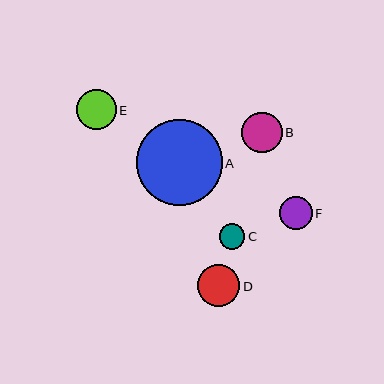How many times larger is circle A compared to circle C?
Circle A is approximately 3.4 times the size of circle C.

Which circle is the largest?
Circle A is the largest with a size of approximately 86 pixels.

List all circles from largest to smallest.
From largest to smallest: A, D, B, E, F, C.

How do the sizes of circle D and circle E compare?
Circle D and circle E are approximately the same size.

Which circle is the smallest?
Circle C is the smallest with a size of approximately 25 pixels.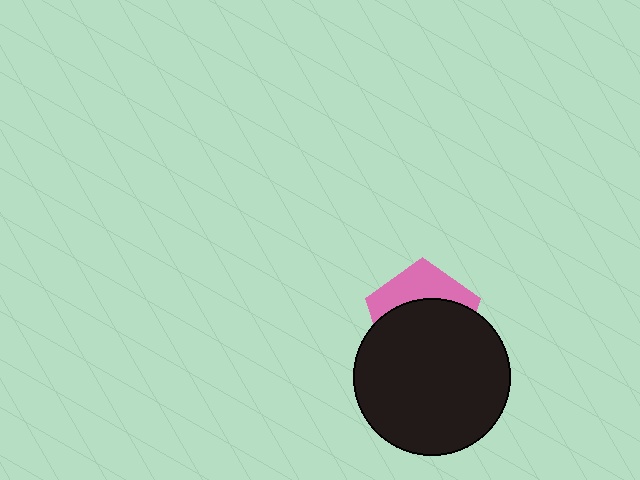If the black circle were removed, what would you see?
You would see the complete pink pentagon.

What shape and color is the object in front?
The object in front is a black circle.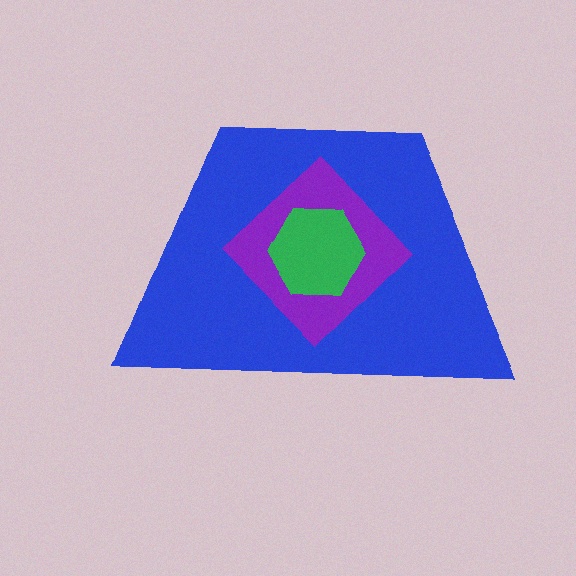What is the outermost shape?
The blue trapezoid.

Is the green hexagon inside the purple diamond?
Yes.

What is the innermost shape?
The green hexagon.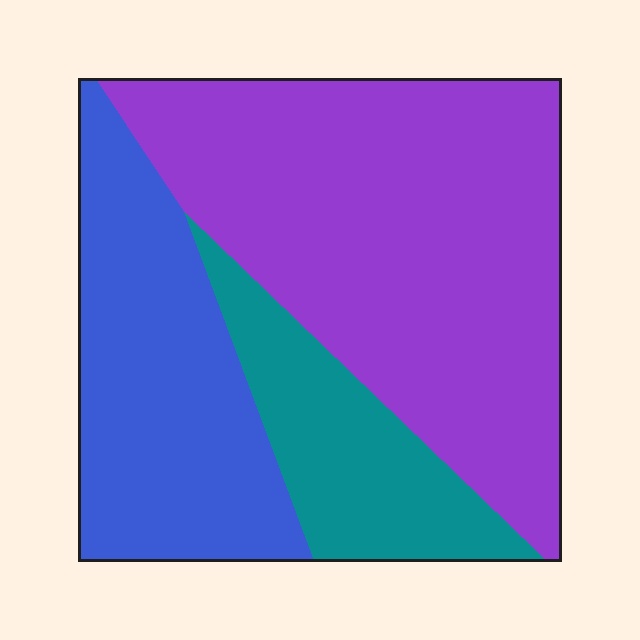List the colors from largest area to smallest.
From largest to smallest: purple, blue, teal.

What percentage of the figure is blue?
Blue takes up between a quarter and a half of the figure.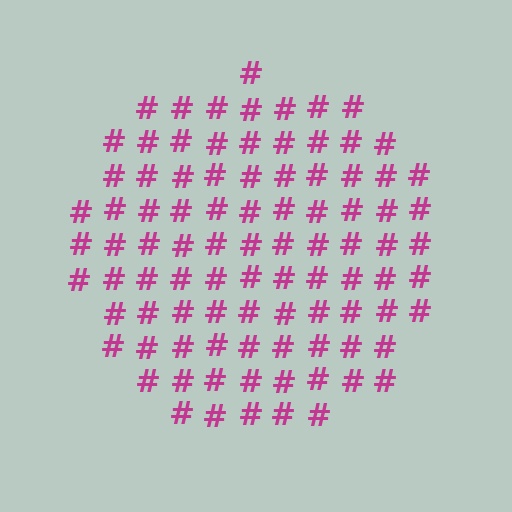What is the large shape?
The large shape is a circle.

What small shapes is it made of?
It is made of small hash symbols.